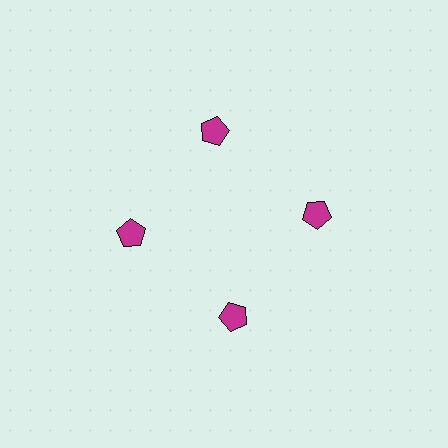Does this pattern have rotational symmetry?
Yes, this pattern has 4-fold rotational symmetry. It looks the same after rotating 90 degrees around the center.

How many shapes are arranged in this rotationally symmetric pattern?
There are 4 shapes, arranged in 4 groups of 1.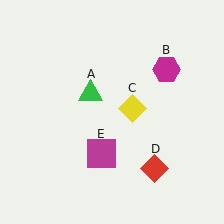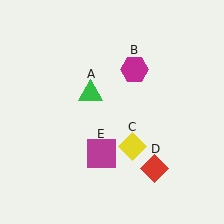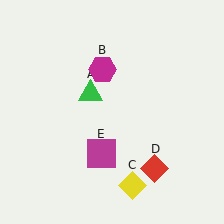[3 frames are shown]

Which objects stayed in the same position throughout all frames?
Green triangle (object A) and red diamond (object D) and magenta square (object E) remained stationary.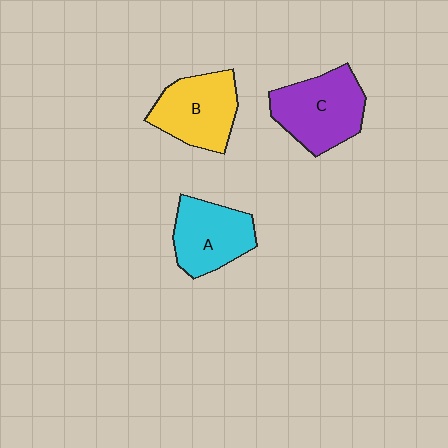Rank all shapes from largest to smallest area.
From largest to smallest: C (purple), B (yellow), A (cyan).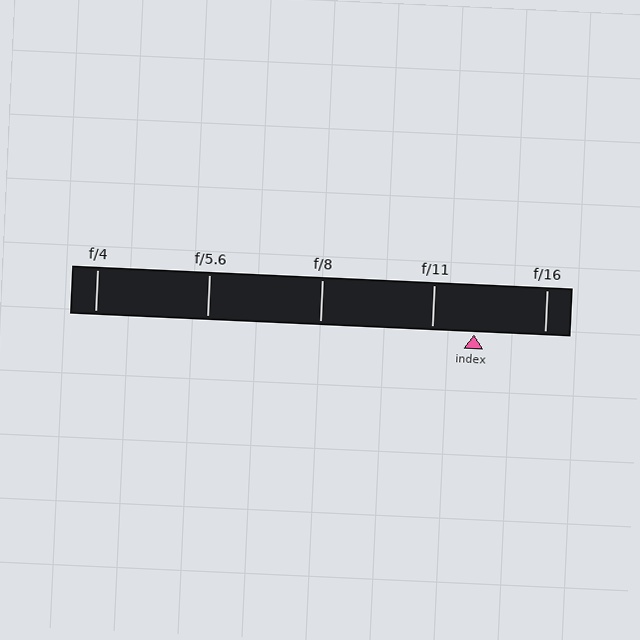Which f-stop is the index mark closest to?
The index mark is closest to f/11.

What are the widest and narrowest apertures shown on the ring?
The widest aperture shown is f/4 and the narrowest is f/16.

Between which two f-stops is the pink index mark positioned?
The index mark is between f/11 and f/16.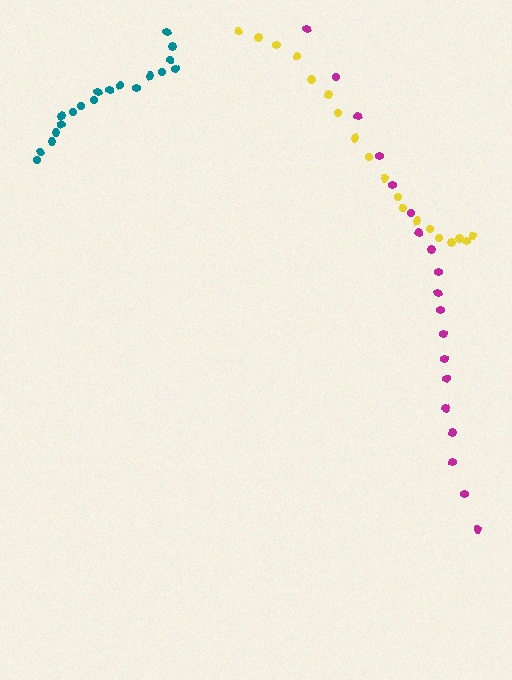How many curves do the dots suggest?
There are 3 distinct paths.